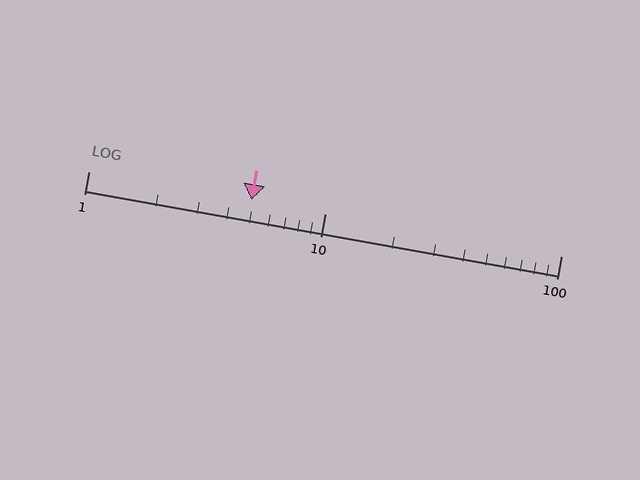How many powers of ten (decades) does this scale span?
The scale spans 2 decades, from 1 to 100.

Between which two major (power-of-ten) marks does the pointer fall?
The pointer is between 1 and 10.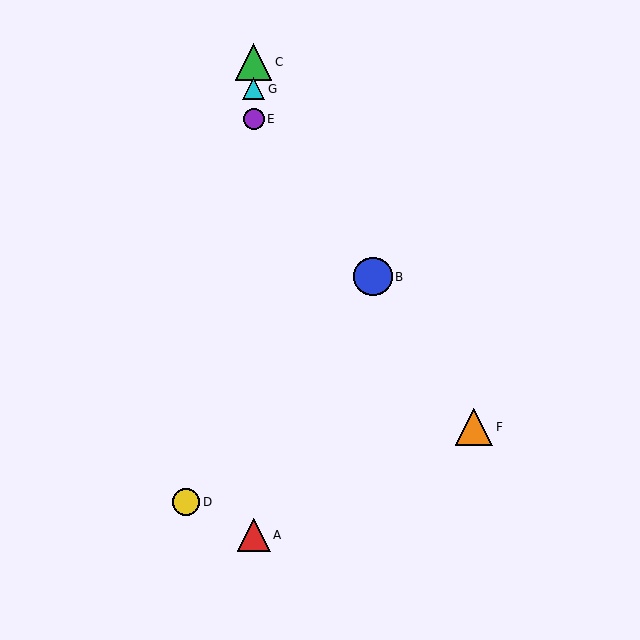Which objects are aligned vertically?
Objects A, C, E, G are aligned vertically.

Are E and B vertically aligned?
No, E is at x≈254 and B is at x≈373.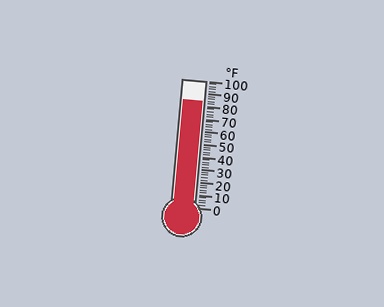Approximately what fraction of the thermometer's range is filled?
The thermometer is filled to approximately 85% of its range.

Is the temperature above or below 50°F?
The temperature is above 50°F.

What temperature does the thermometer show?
The thermometer shows approximately 84°F.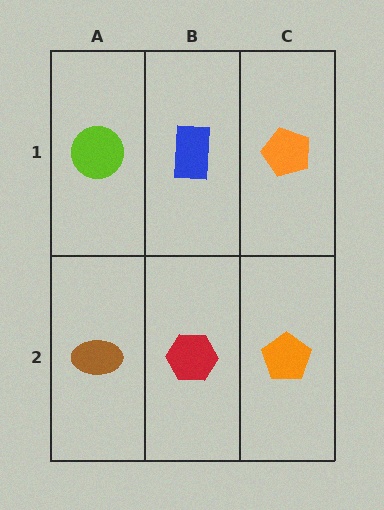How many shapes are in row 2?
3 shapes.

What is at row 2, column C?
An orange pentagon.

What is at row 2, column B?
A red hexagon.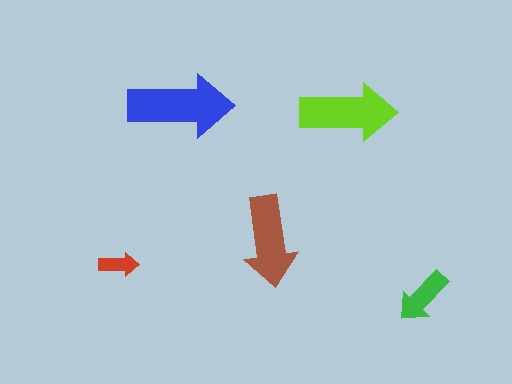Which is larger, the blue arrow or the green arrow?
The blue one.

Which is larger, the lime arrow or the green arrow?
The lime one.